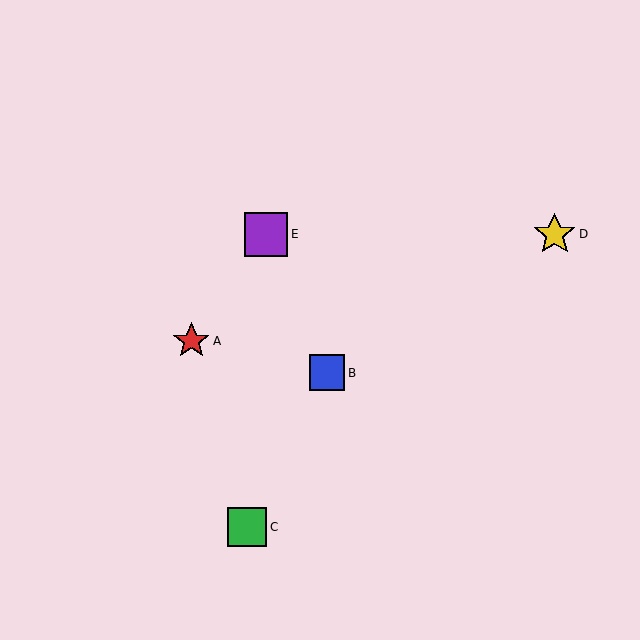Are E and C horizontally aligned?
No, E is at y≈234 and C is at y≈527.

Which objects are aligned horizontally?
Objects D, E are aligned horizontally.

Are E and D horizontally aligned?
Yes, both are at y≈234.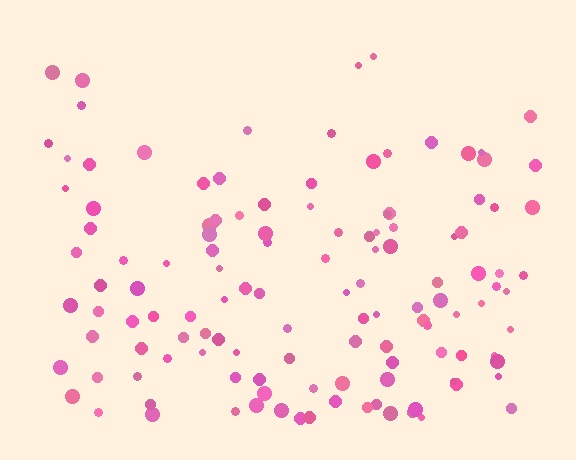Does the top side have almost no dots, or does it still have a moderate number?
Still a moderate number, just noticeably fewer than the bottom.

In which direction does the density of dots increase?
From top to bottom, with the bottom side densest.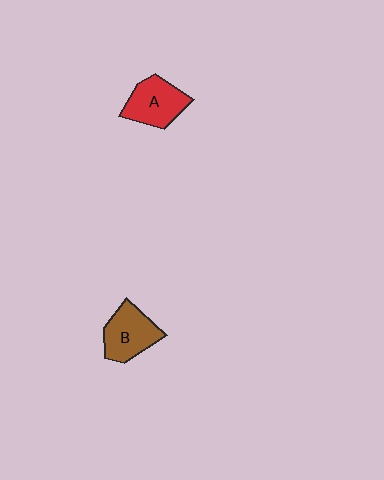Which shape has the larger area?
Shape B (brown).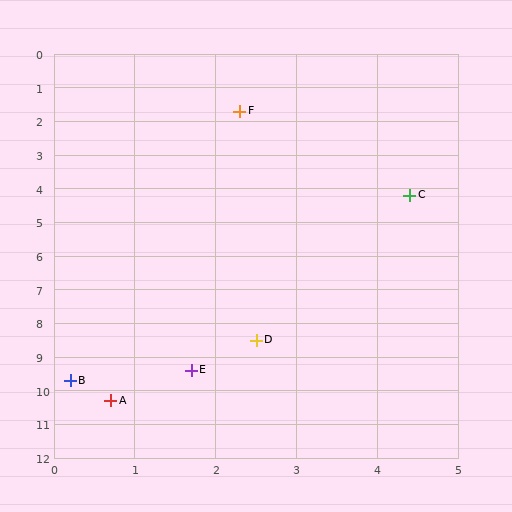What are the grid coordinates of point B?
Point B is at approximately (0.2, 9.7).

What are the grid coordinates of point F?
Point F is at approximately (2.3, 1.7).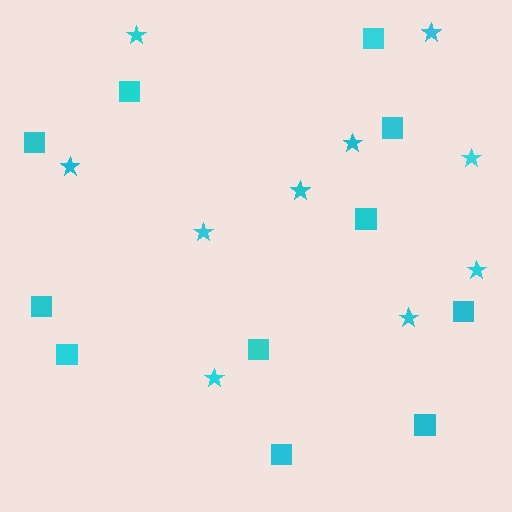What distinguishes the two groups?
There are 2 groups: one group of stars (10) and one group of squares (11).